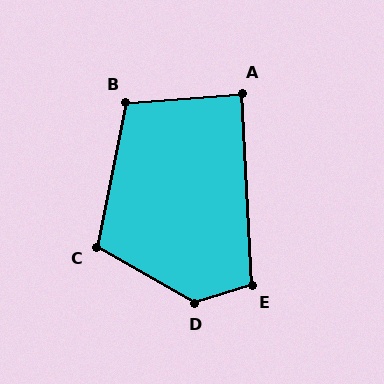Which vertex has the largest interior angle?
D, at approximately 134 degrees.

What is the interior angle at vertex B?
Approximately 106 degrees (obtuse).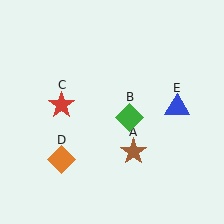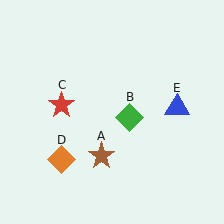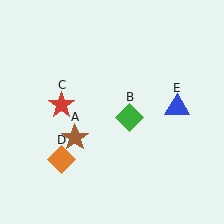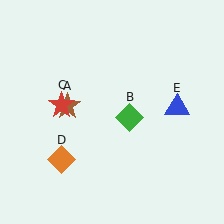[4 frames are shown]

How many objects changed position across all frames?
1 object changed position: brown star (object A).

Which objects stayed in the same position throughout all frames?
Green diamond (object B) and red star (object C) and orange diamond (object D) and blue triangle (object E) remained stationary.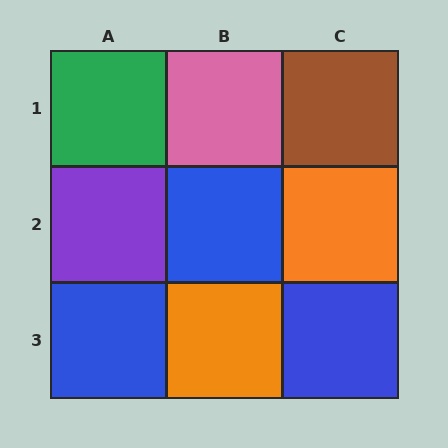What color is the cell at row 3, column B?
Orange.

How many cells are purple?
1 cell is purple.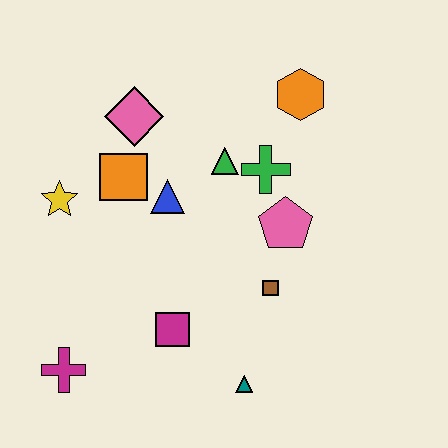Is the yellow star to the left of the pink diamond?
Yes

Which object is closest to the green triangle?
The green cross is closest to the green triangle.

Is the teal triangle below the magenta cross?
Yes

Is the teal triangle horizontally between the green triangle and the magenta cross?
No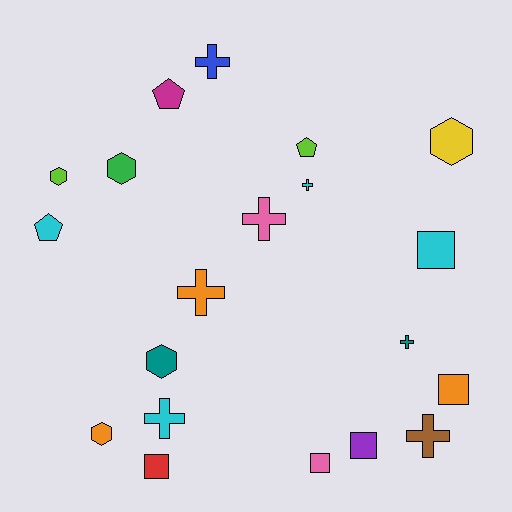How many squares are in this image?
There are 5 squares.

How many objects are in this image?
There are 20 objects.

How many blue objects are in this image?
There is 1 blue object.